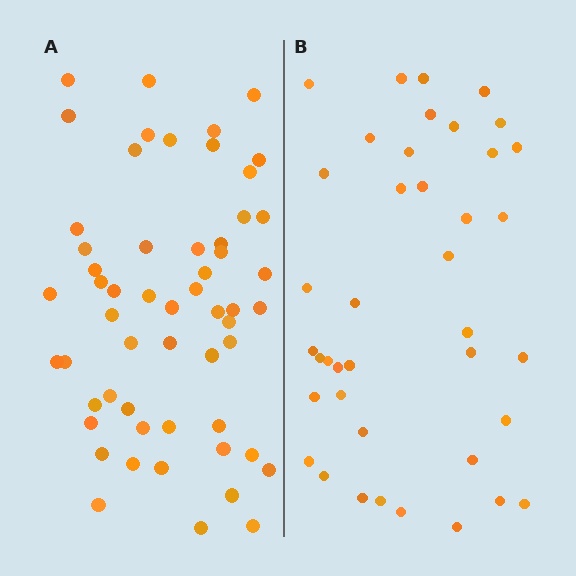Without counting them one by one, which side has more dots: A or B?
Region A (the left region) has more dots.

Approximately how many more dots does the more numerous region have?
Region A has approximately 15 more dots than region B.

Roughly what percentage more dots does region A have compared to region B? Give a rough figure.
About 40% more.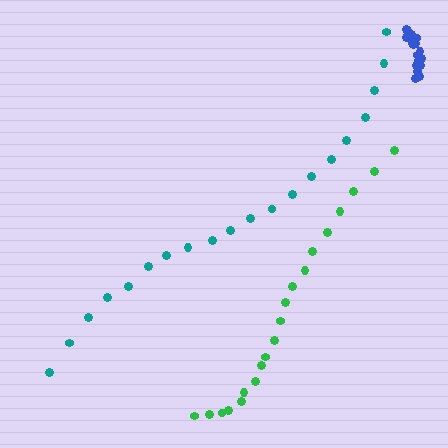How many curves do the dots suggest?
There are 3 distinct paths.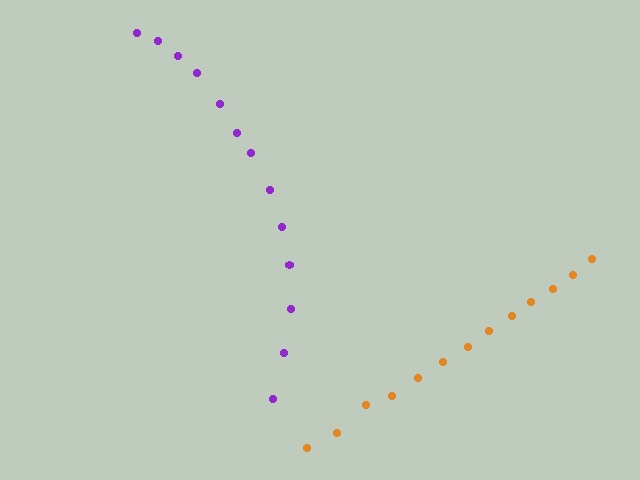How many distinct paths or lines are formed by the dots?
There are 2 distinct paths.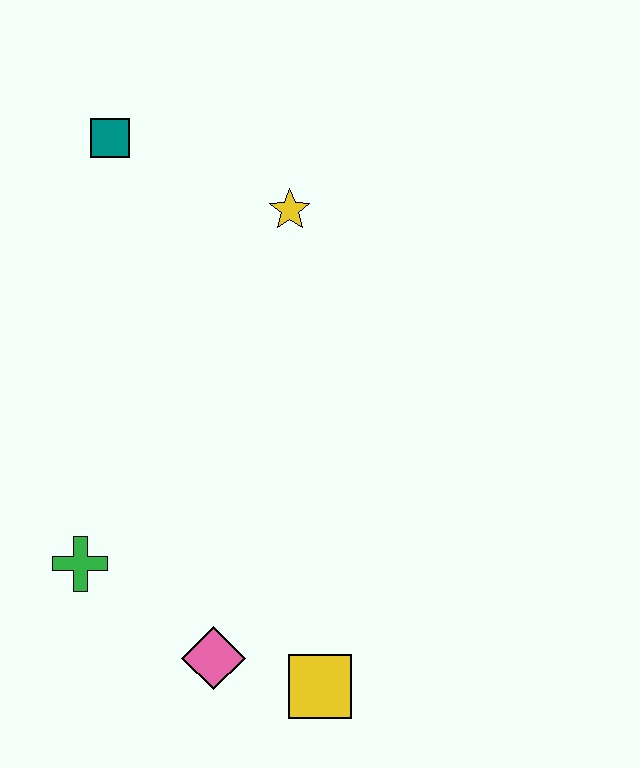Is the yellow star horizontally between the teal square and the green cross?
No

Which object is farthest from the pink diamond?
The teal square is farthest from the pink diamond.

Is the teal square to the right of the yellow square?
No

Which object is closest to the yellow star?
The teal square is closest to the yellow star.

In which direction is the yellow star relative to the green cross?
The yellow star is above the green cross.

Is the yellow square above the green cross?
No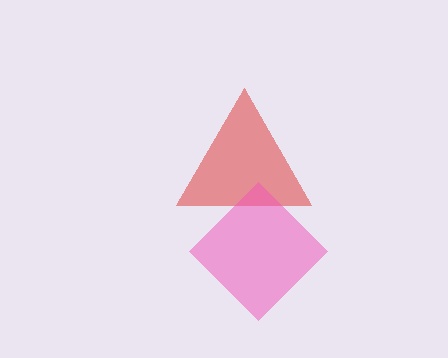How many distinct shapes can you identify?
There are 2 distinct shapes: a red triangle, a pink diamond.